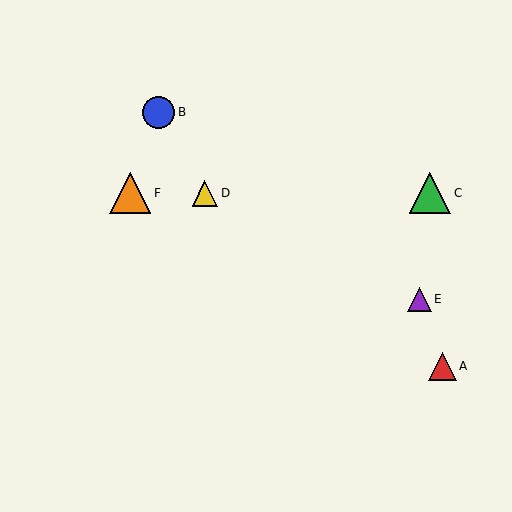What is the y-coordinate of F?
Object F is at y≈193.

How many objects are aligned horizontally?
3 objects (C, D, F) are aligned horizontally.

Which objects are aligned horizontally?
Objects C, D, F are aligned horizontally.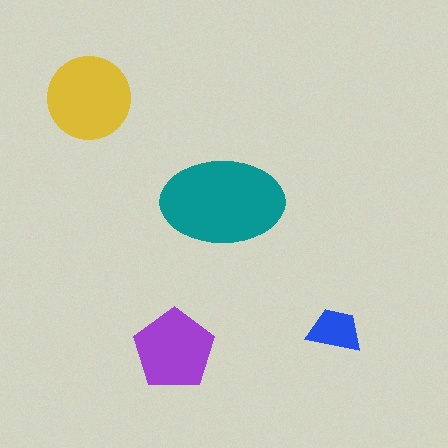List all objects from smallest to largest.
The blue trapezoid, the purple pentagon, the yellow circle, the teal ellipse.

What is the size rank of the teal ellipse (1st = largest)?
1st.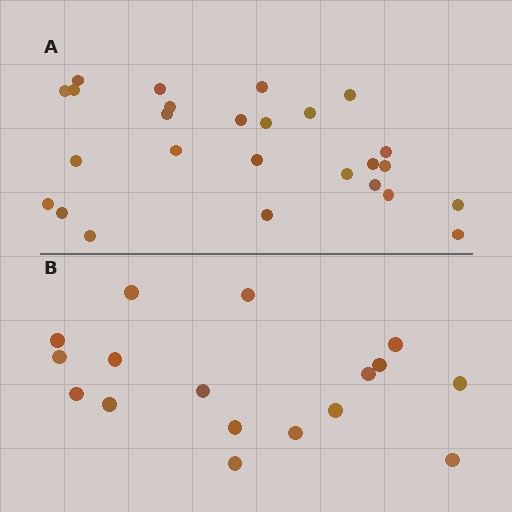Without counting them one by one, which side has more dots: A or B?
Region A (the top region) has more dots.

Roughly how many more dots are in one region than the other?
Region A has roughly 8 or so more dots than region B.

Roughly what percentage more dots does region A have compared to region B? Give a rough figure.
About 55% more.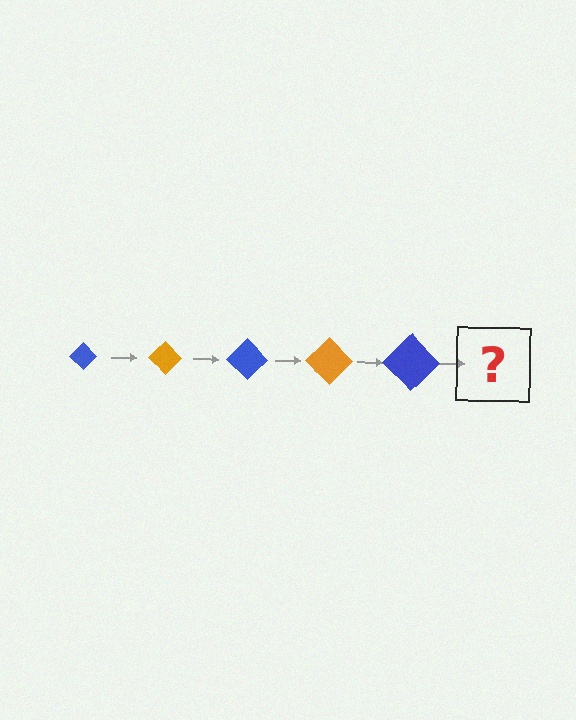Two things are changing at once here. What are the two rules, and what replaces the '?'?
The two rules are that the diamond grows larger each step and the color cycles through blue and orange. The '?' should be an orange diamond, larger than the previous one.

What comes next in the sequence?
The next element should be an orange diamond, larger than the previous one.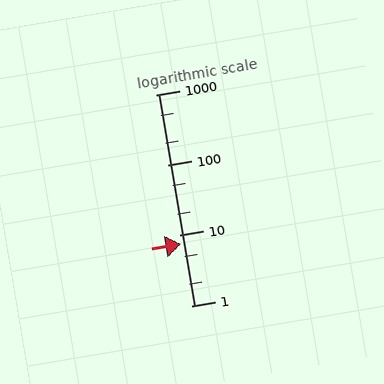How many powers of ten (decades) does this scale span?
The scale spans 3 decades, from 1 to 1000.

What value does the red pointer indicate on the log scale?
The pointer indicates approximately 7.5.